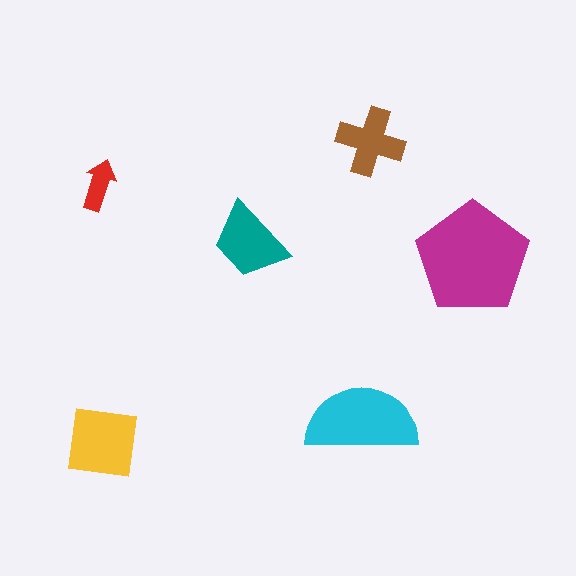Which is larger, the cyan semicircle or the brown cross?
The cyan semicircle.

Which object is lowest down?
The yellow square is bottommost.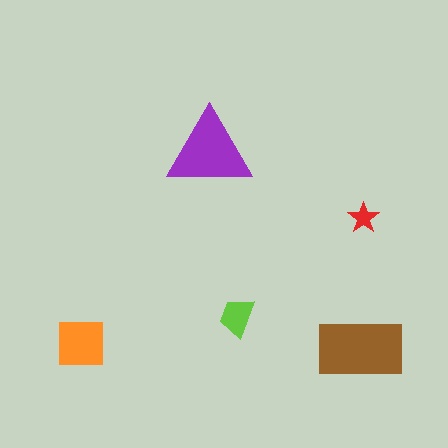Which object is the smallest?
The red star.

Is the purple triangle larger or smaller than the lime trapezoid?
Larger.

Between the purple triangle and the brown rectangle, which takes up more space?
The brown rectangle.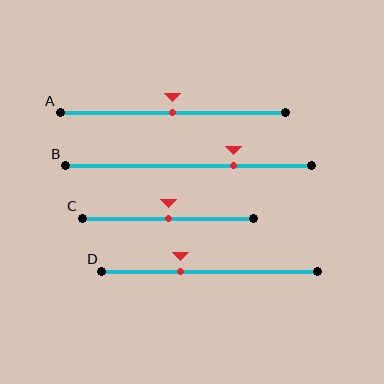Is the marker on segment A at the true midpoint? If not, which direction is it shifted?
Yes, the marker on segment A is at the true midpoint.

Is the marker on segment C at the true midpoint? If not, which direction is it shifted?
Yes, the marker on segment C is at the true midpoint.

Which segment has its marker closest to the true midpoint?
Segment A has its marker closest to the true midpoint.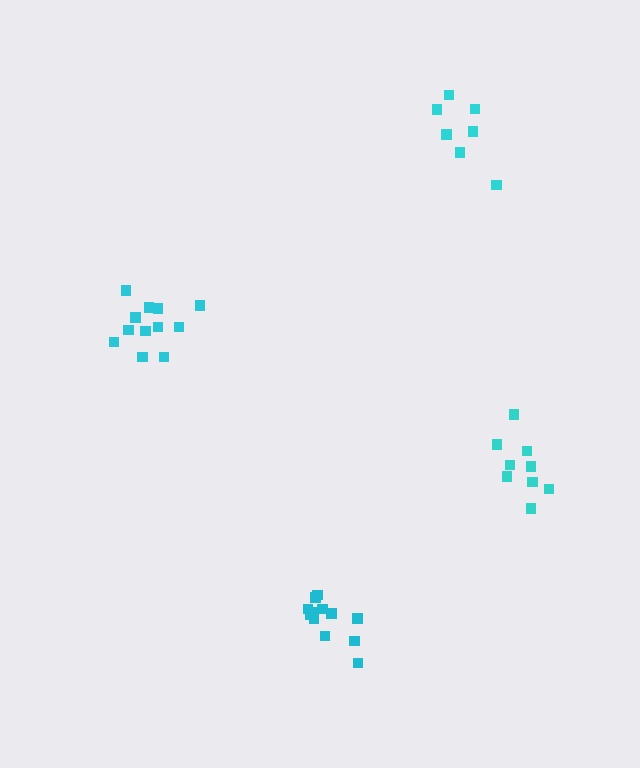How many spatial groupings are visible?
There are 4 spatial groupings.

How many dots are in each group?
Group 1: 7 dots, Group 2: 9 dots, Group 3: 12 dots, Group 4: 12 dots (40 total).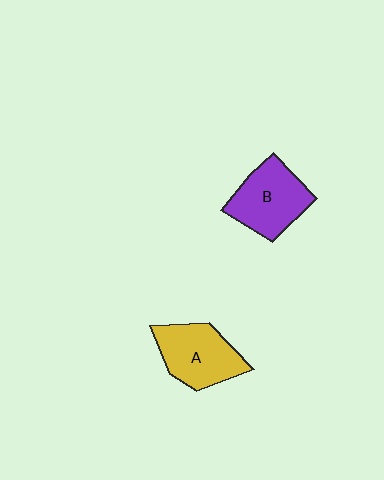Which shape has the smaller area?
Shape A (yellow).